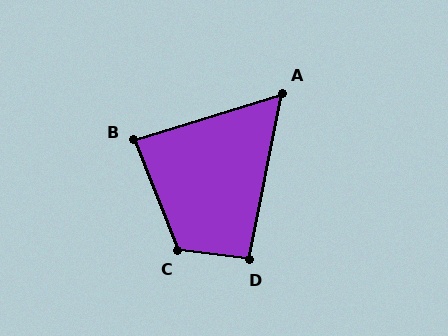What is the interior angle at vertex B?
Approximately 85 degrees (approximately right).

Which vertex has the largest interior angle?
C, at approximately 119 degrees.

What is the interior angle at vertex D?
Approximately 95 degrees (approximately right).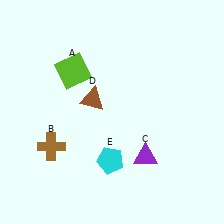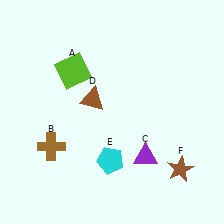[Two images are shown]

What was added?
A brown star (F) was added in Image 2.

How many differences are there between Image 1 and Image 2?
There is 1 difference between the two images.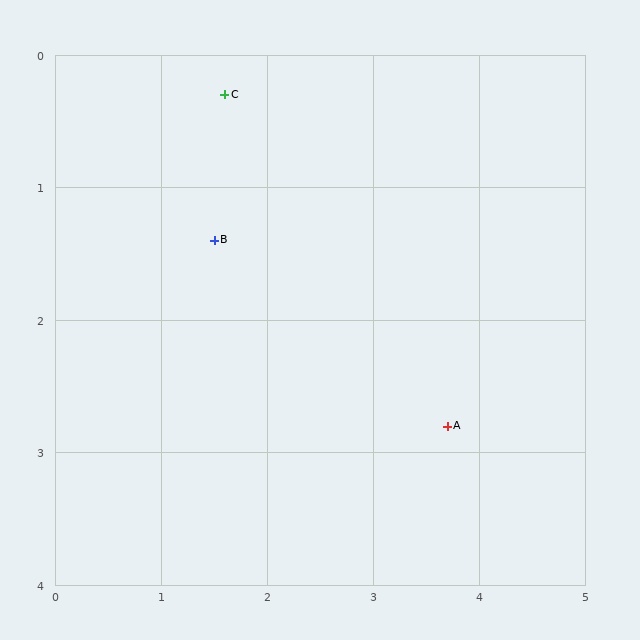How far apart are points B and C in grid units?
Points B and C are about 1.1 grid units apart.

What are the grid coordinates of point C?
Point C is at approximately (1.6, 0.3).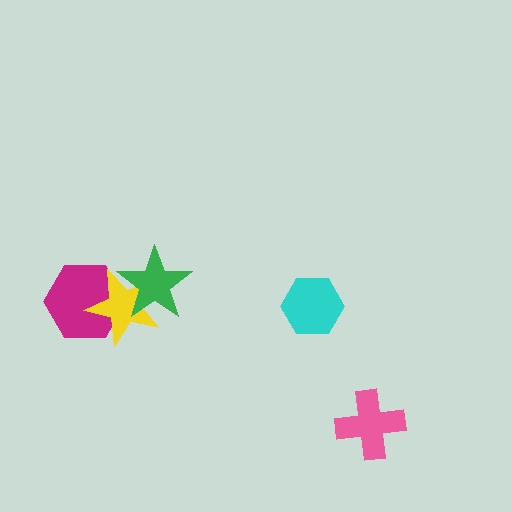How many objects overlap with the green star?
2 objects overlap with the green star.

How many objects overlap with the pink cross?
0 objects overlap with the pink cross.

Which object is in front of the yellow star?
The green star is in front of the yellow star.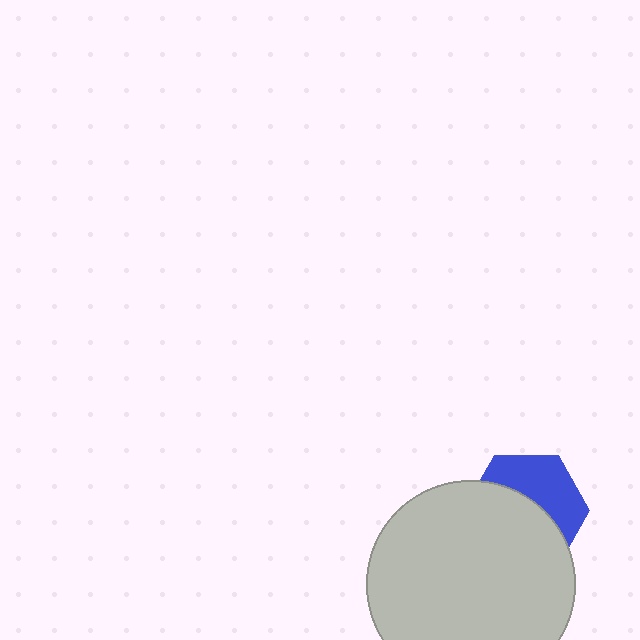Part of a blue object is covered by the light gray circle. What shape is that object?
It is a hexagon.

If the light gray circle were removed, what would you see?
You would see the complete blue hexagon.